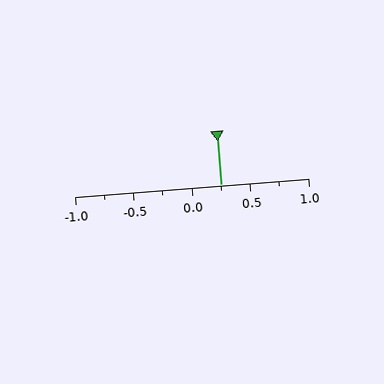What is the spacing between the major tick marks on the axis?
The major ticks are spaced 0.5 apart.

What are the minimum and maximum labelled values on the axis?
The axis runs from -1.0 to 1.0.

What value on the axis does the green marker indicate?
The marker indicates approximately 0.25.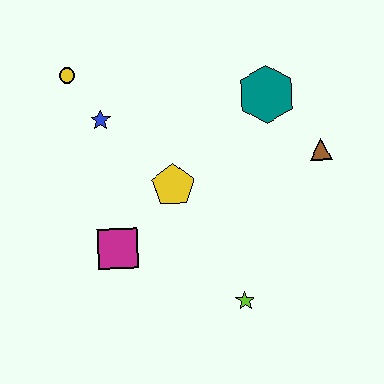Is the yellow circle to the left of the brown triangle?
Yes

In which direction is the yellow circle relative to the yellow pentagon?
The yellow circle is above the yellow pentagon.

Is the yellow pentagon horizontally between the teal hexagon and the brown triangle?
No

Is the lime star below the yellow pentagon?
Yes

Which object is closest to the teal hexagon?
The brown triangle is closest to the teal hexagon.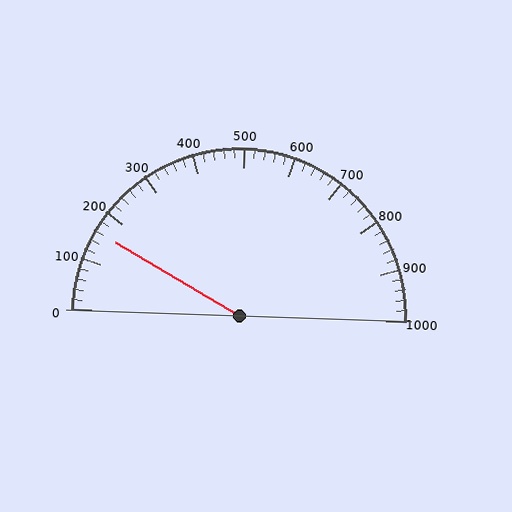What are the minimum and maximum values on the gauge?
The gauge ranges from 0 to 1000.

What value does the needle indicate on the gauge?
The needle indicates approximately 160.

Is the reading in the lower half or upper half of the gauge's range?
The reading is in the lower half of the range (0 to 1000).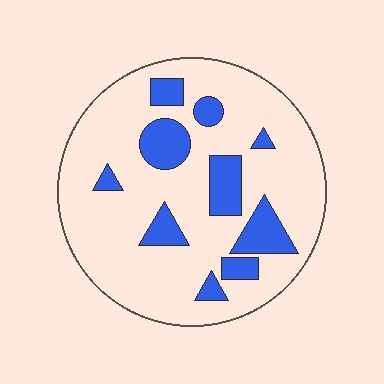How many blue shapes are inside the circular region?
10.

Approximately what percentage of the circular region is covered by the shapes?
Approximately 20%.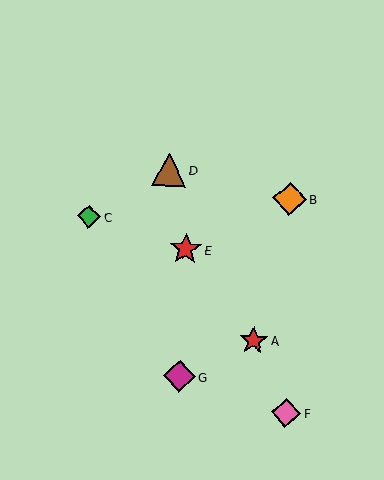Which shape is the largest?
The brown triangle (labeled D) is the largest.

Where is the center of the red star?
The center of the red star is at (253, 341).